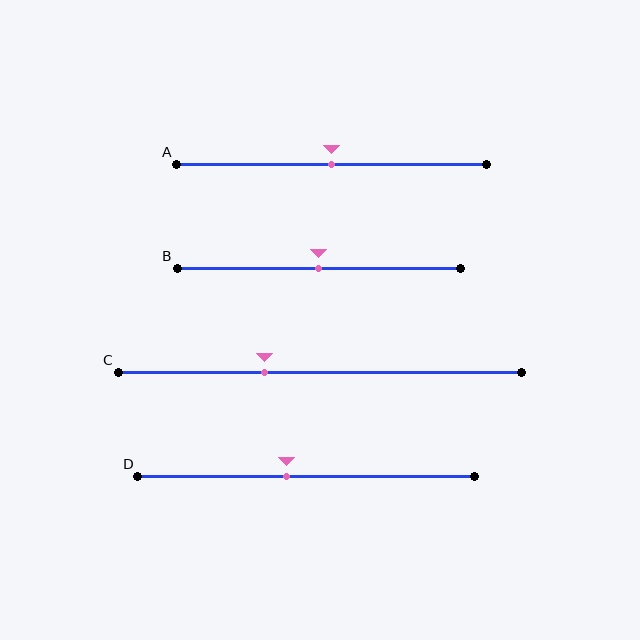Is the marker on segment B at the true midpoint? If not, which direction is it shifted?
Yes, the marker on segment B is at the true midpoint.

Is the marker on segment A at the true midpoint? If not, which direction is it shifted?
Yes, the marker on segment A is at the true midpoint.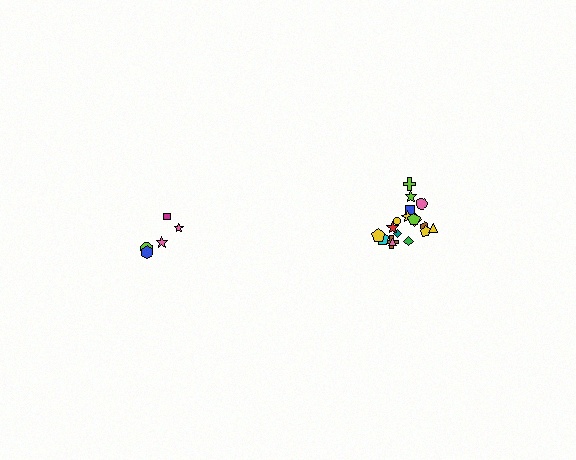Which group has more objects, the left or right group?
The right group.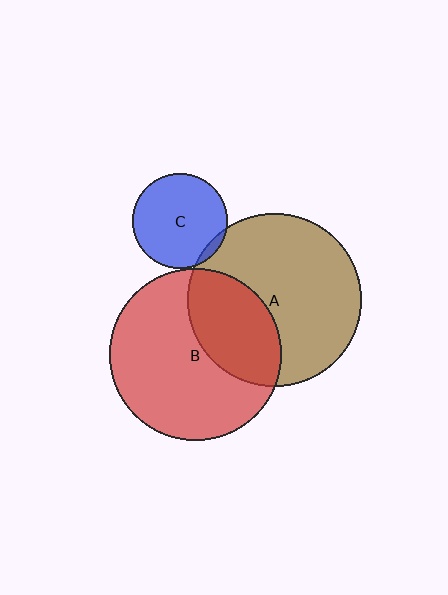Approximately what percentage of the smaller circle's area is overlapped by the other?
Approximately 5%.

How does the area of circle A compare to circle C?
Approximately 3.3 times.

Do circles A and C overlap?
Yes.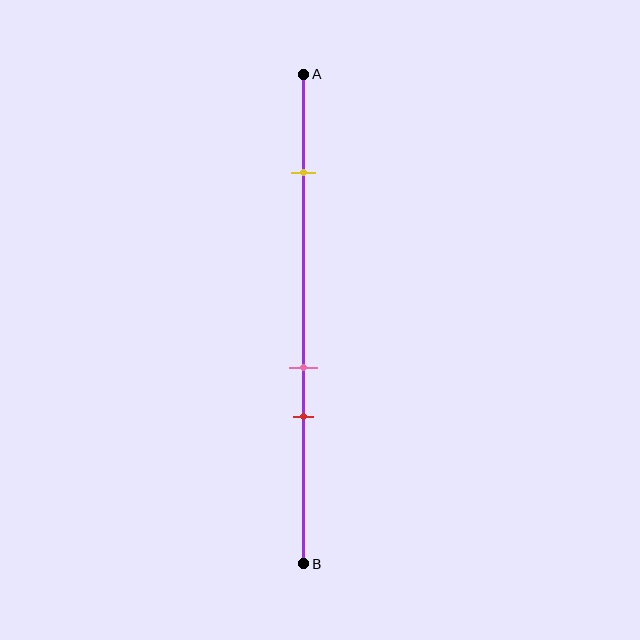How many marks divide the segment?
There are 3 marks dividing the segment.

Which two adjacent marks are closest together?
The pink and red marks are the closest adjacent pair.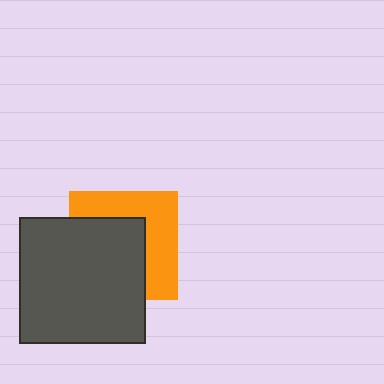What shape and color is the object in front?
The object in front is a dark gray square.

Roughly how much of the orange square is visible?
About half of it is visible (roughly 47%).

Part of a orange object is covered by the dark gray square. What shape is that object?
It is a square.